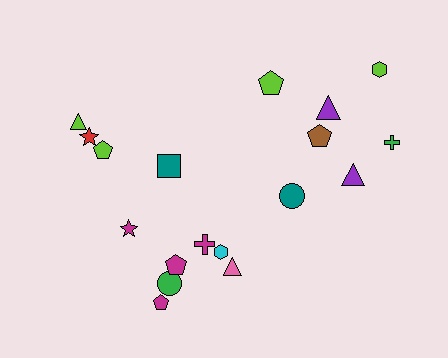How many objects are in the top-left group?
There are 4 objects.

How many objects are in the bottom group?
There are 7 objects.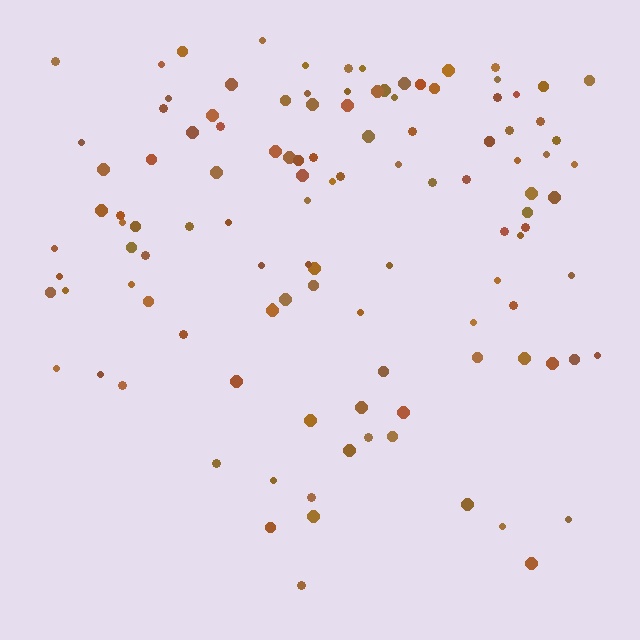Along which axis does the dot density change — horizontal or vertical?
Vertical.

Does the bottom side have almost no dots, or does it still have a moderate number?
Still a moderate number, just noticeably fewer than the top.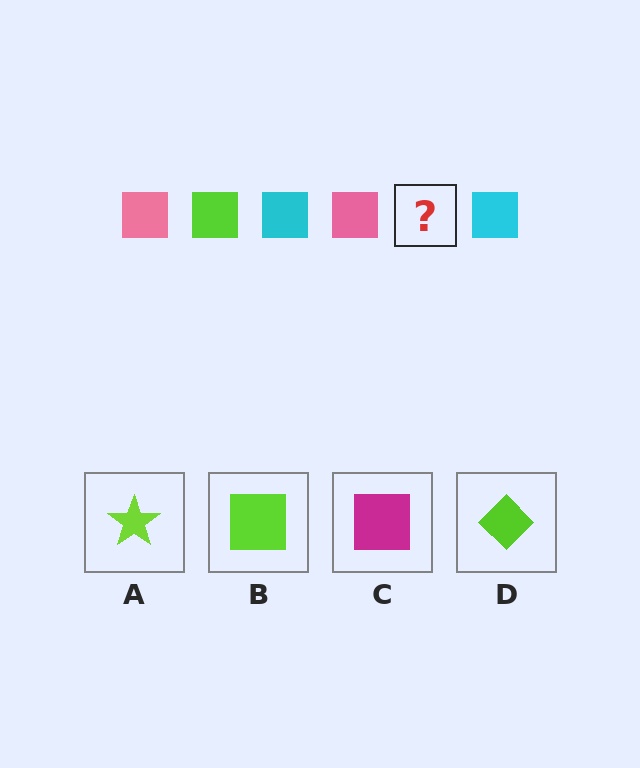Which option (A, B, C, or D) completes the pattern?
B.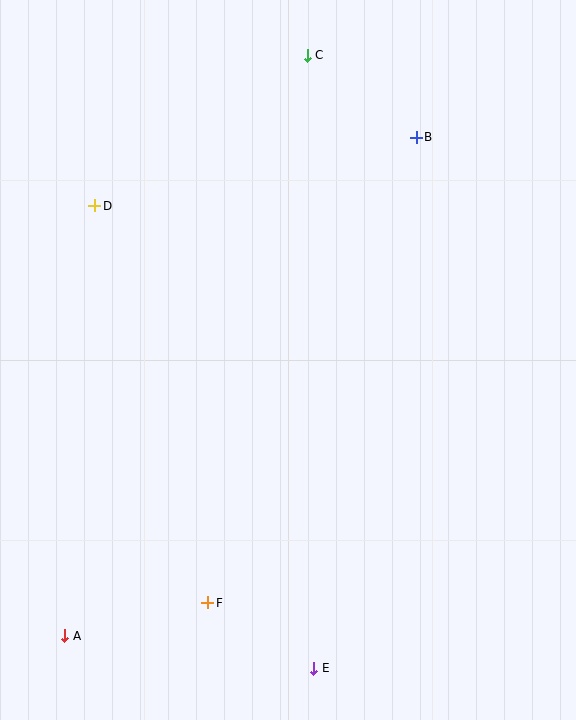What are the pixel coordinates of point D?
Point D is at (95, 206).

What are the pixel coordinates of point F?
Point F is at (208, 603).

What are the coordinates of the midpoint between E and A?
The midpoint between E and A is at (189, 652).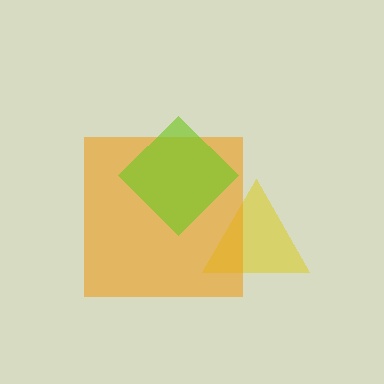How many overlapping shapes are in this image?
There are 3 overlapping shapes in the image.